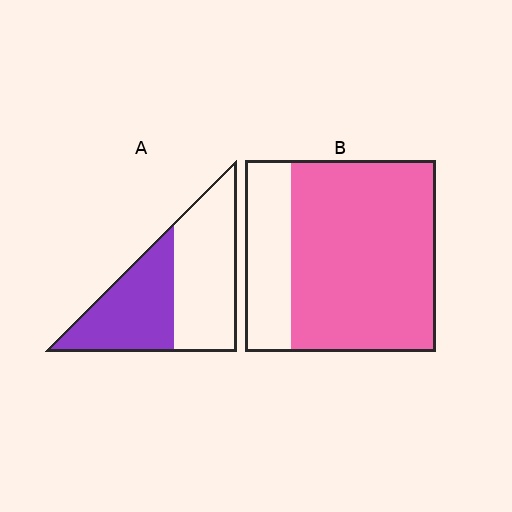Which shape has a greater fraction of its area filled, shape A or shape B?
Shape B.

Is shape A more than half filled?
No.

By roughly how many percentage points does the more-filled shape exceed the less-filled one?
By roughly 30 percentage points (B over A).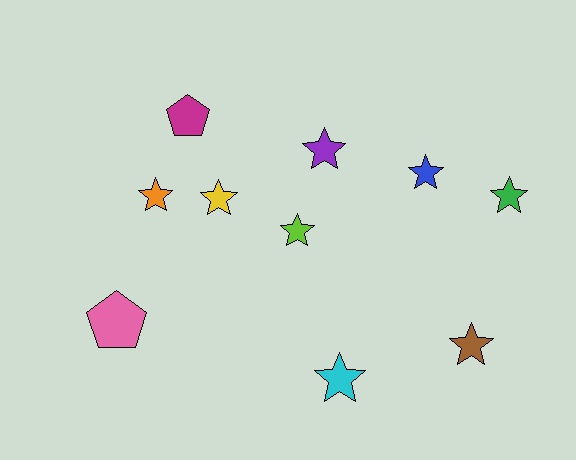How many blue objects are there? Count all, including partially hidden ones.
There is 1 blue object.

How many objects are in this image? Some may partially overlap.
There are 10 objects.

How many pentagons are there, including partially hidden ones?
There are 2 pentagons.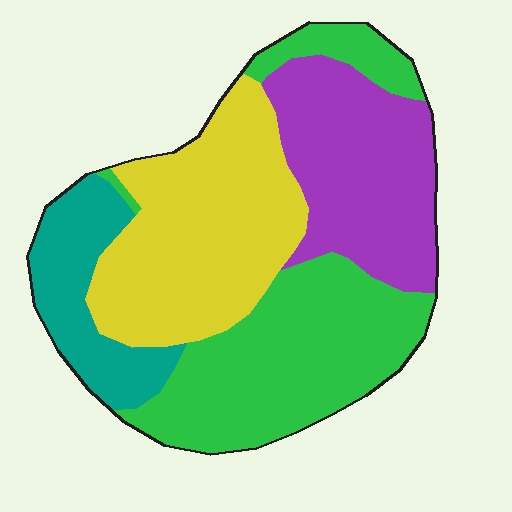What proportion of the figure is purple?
Purple covers 24% of the figure.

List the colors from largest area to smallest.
From largest to smallest: green, yellow, purple, teal.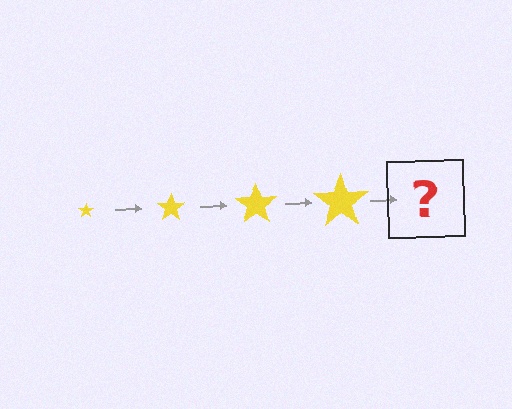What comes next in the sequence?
The next element should be a yellow star, larger than the previous one.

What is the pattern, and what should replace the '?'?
The pattern is that the star gets progressively larger each step. The '?' should be a yellow star, larger than the previous one.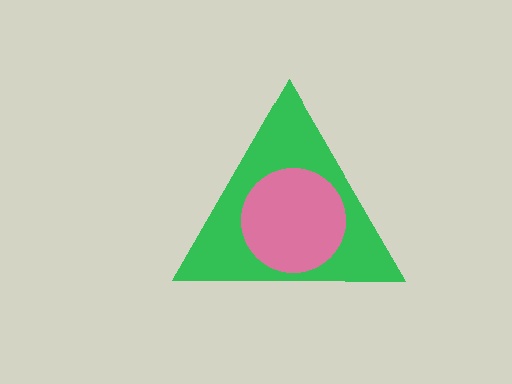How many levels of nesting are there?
2.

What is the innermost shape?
The pink circle.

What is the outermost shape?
The green triangle.